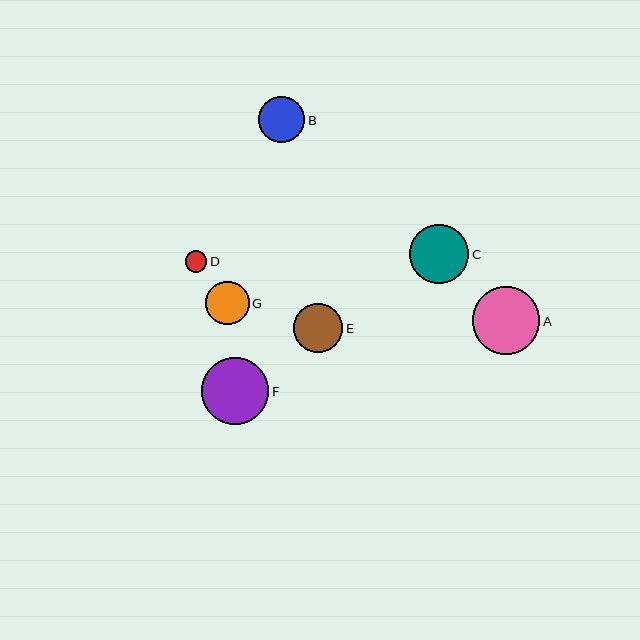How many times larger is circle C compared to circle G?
Circle C is approximately 1.4 times the size of circle G.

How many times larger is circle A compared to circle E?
Circle A is approximately 1.4 times the size of circle E.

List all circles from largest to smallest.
From largest to smallest: A, F, C, E, B, G, D.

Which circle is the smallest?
Circle D is the smallest with a size of approximately 21 pixels.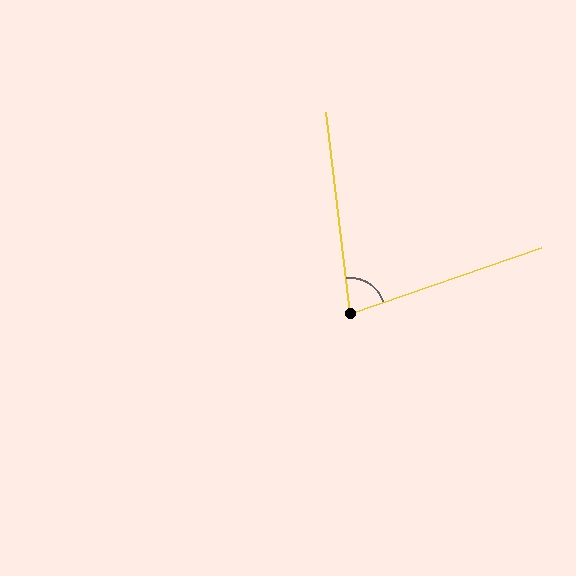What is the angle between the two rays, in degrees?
Approximately 78 degrees.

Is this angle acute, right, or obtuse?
It is acute.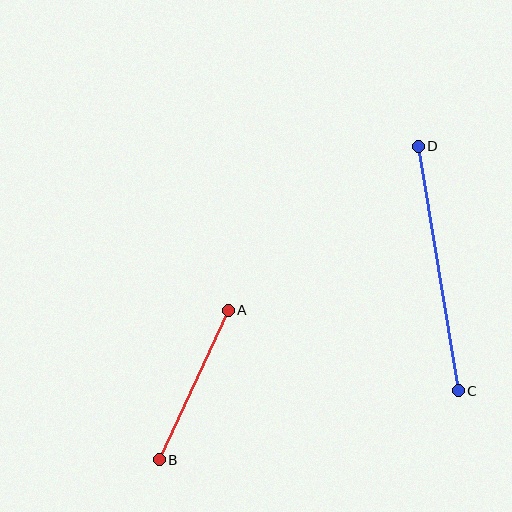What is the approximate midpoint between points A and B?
The midpoint is at approximately (194, 385) pixels.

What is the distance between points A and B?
The distance is approximately 165 pixels.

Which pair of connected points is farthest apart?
Points C and D are farthest apart.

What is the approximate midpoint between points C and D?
The midpoint is at approximately (438, 269) pixels.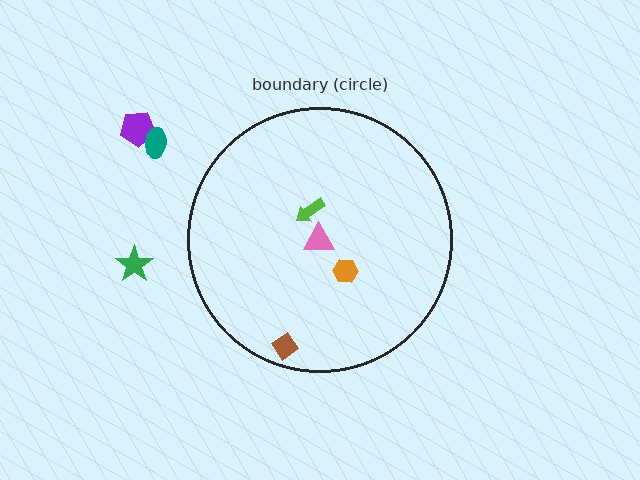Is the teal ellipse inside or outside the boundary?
Outside.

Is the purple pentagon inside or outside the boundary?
Outside.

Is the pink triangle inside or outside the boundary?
Inside.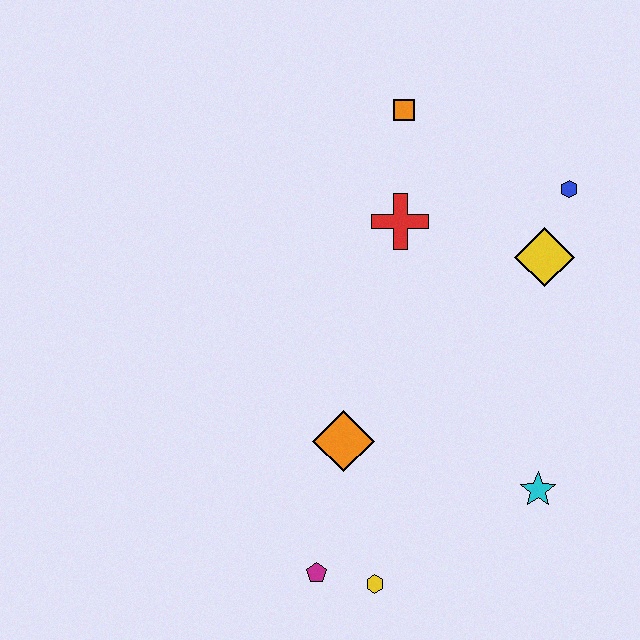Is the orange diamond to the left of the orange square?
Yes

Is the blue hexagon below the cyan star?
No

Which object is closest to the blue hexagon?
The yellow diamond is closest to the blue hexagon.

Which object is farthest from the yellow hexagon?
The orange square is farthest from the yellow hexagon.